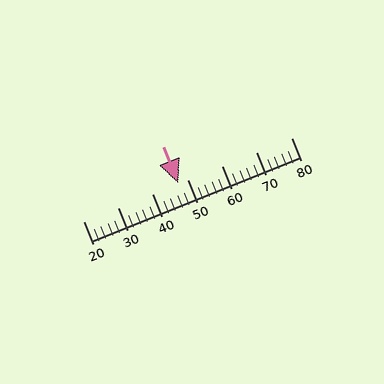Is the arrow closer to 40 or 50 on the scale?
The arrow is closer to 50.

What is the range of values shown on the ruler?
The ruler shows values from 20 to 80.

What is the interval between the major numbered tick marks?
The major tick marks are spaced 10 units apart.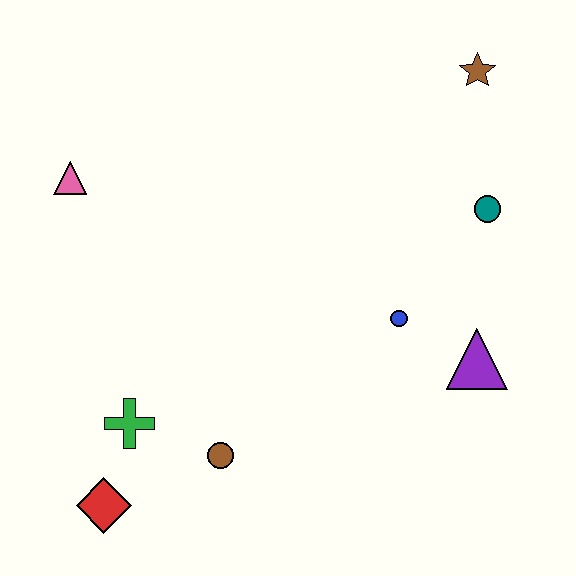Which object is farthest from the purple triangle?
The pink triangle is farthest from the purple triangle.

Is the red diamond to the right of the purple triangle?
No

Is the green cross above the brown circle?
Yes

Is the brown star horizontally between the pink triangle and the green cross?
No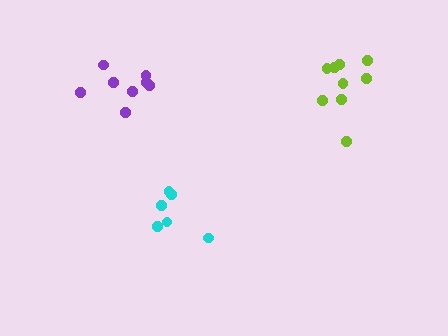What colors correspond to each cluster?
The clusters are colored: purple, lime, cyan.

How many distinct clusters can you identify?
There are 3 distinct clusters.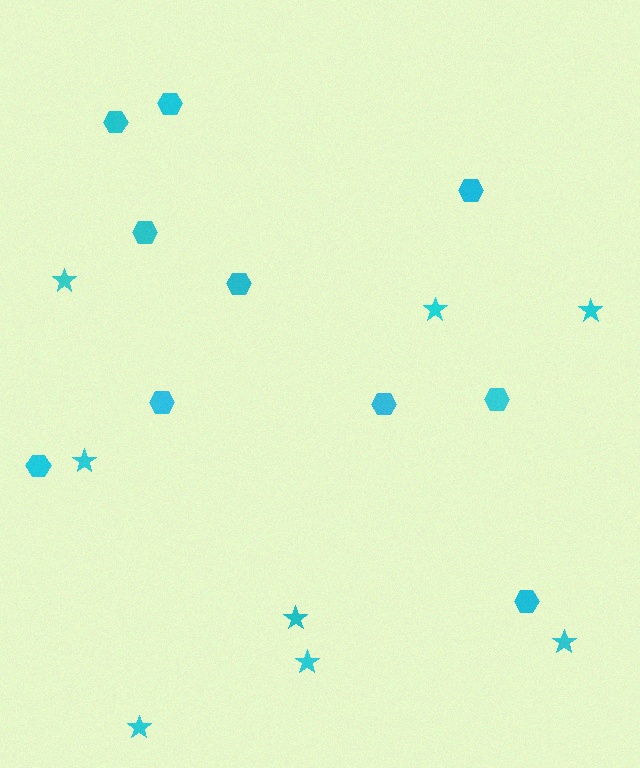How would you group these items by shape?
There are 2 groups: one group of stars (8) and one group of hexagons (10).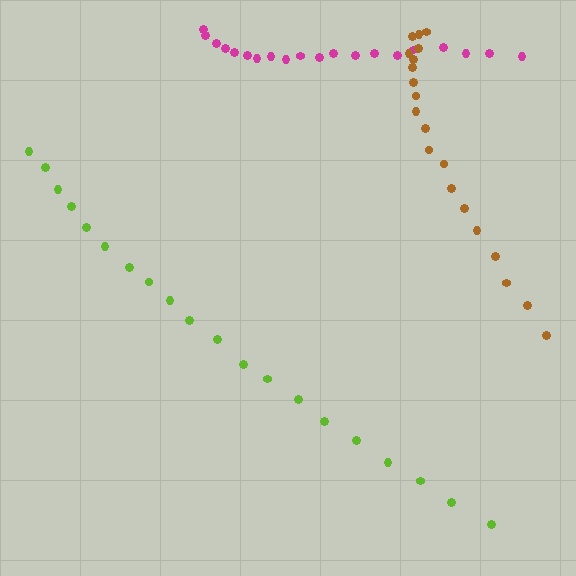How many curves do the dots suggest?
There are 3 distinct paths.